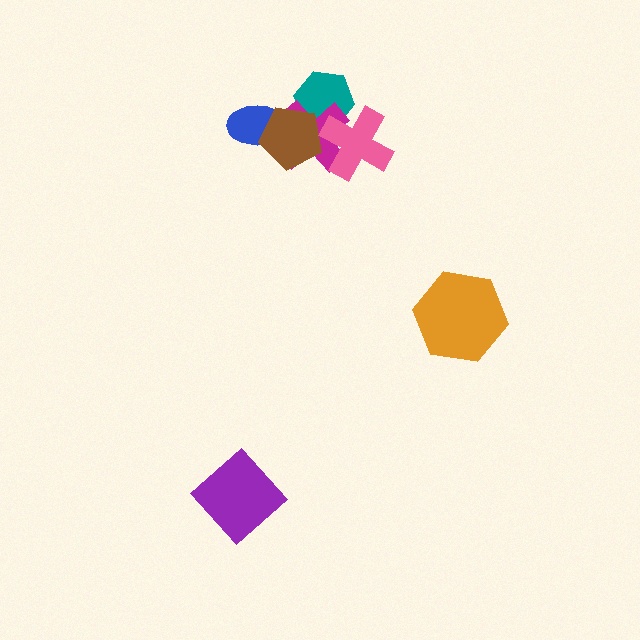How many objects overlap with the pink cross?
2 objects overlap with the pink cross.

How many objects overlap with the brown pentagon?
3 objects overlap with the brown pentagon.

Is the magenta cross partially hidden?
Yes, it is partially covered by another shape.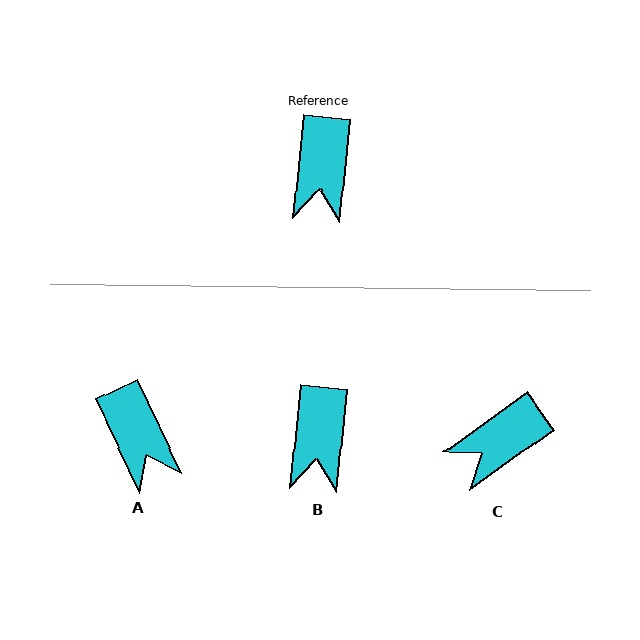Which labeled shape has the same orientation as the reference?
B.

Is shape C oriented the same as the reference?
No, it is off by about 49 degrees.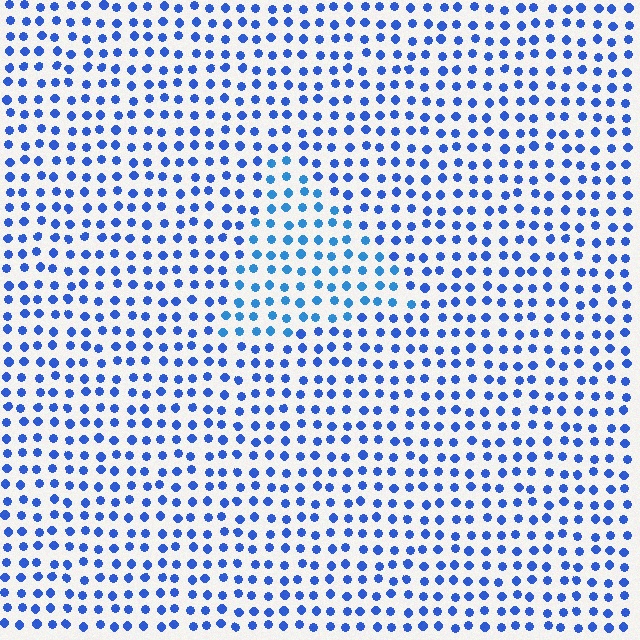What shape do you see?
I see a triangle.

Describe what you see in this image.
The image is filled with small blue elements in a uniform arrangement. A triangle-shaped region is visible where the elements are tinted to a slightly different hue, forming a subtle color boundary.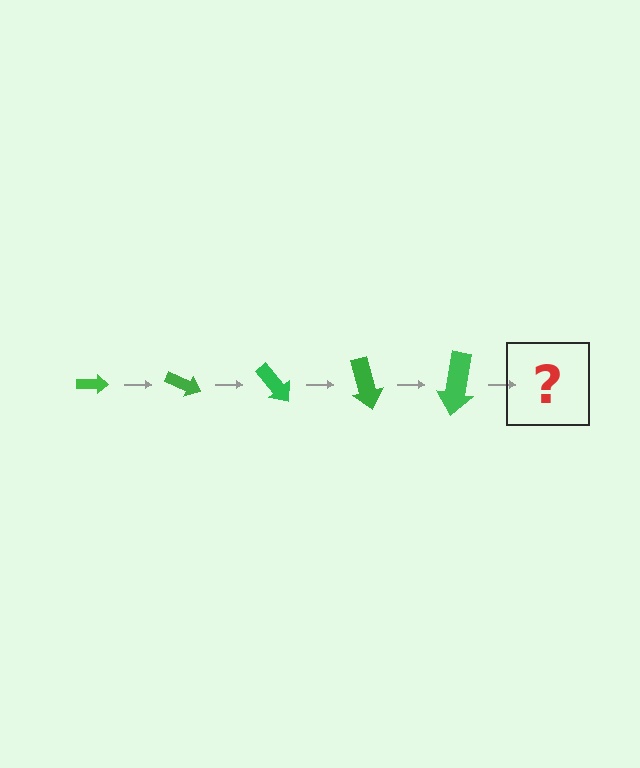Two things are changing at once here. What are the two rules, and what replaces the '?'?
The two rules are that the arrow grows larger each step and it rotates 25 degrees each step. The '?' should be an arrow, larger than the previous one and rotated 125 degrees from the start.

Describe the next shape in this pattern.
It should be an arrow, larger than the previous one and rotated 125 degrees from the start.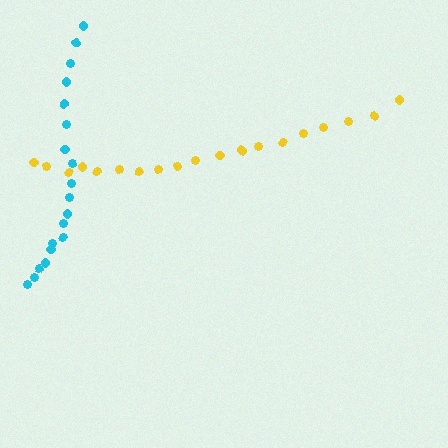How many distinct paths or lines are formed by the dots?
There are 2 distinct paths.